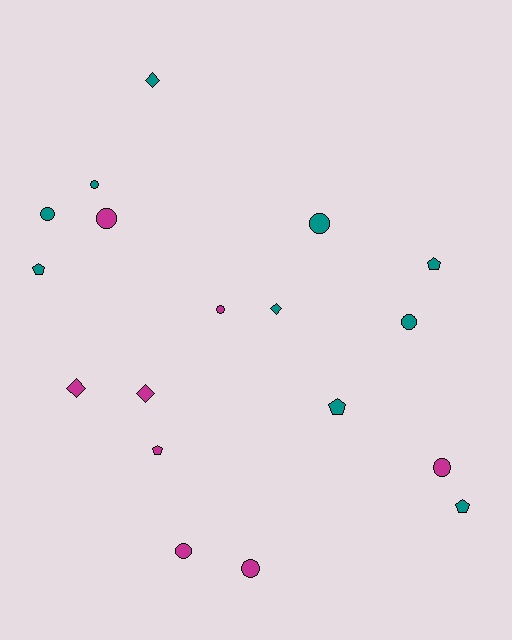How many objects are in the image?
There are 18 objects.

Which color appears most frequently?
Teal, with 10 objects.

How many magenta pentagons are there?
There is 1 magenta pentagon.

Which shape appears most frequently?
Circle, with 9 objects.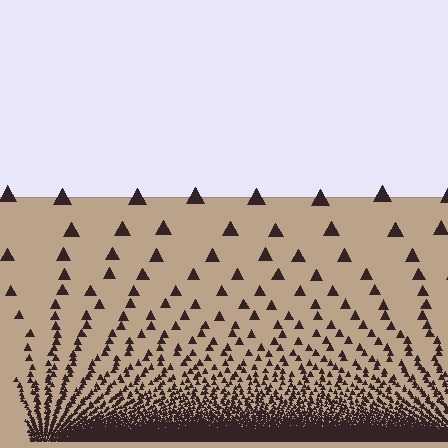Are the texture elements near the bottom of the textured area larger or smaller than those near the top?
Smaller. The gradient is inverted — elements near the bottom are smaller and denser.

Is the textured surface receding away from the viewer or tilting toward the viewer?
The surface appears to tilt toward the viewer. Texture elements get larger and sparser toward the top.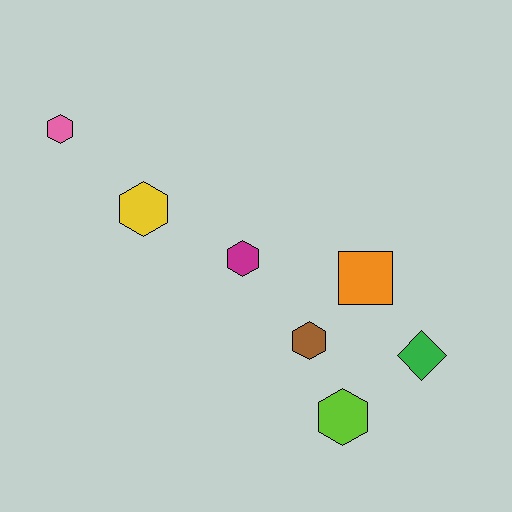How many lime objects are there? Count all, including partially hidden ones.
There is 1 lime object.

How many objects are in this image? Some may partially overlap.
There are 7 objects.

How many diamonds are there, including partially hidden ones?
There is 1 diamond.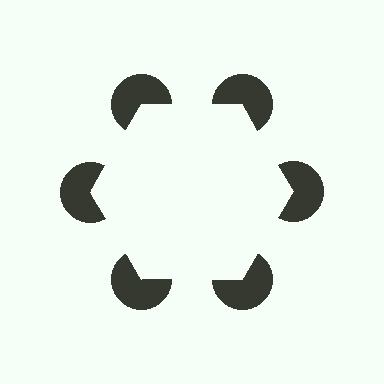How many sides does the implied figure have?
6 sides.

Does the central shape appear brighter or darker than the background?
It typically appears slightly brighter than the background, even though no actual brightness change is drawn.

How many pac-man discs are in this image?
There are 6 — one at each vertex of the illusory hexagon.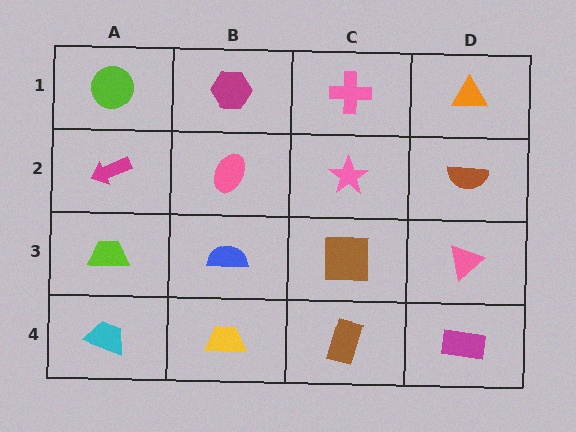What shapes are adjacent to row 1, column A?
A magenta arrow (row 2, column A), a magenta hexagon (row 1, column B).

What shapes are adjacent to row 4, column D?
A pink triangle (row 3, column D), a brown rectangle (row 4, column C).